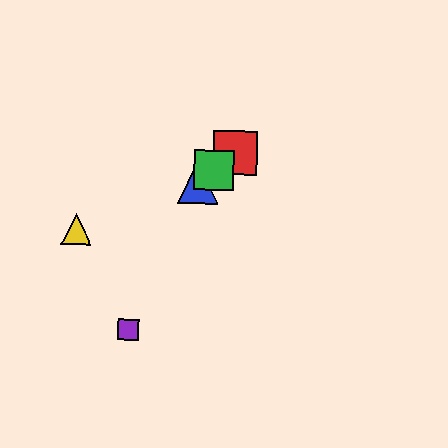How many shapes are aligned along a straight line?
3 shapes (the red square, the blue triangle, the green square) are aligned along a straight line.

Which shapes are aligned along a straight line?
The red square, the blue triangle, the green square are aligned along a straight line.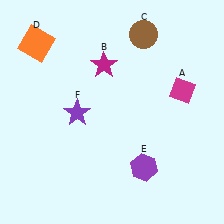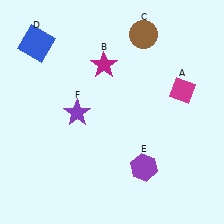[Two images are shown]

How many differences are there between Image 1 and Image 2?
There is 1 difference between the two images.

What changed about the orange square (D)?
In Image 1, D is orange. In Image 2, it changed to blue.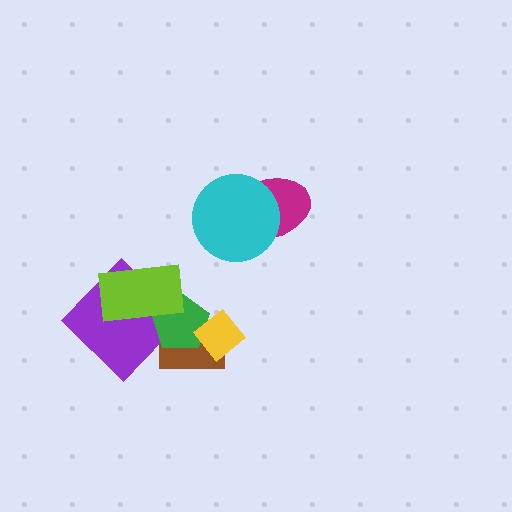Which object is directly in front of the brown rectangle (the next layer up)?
The green pentagon is directly in front of the brown rectangle.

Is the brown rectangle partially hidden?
Yes, it is partially covered by another shape.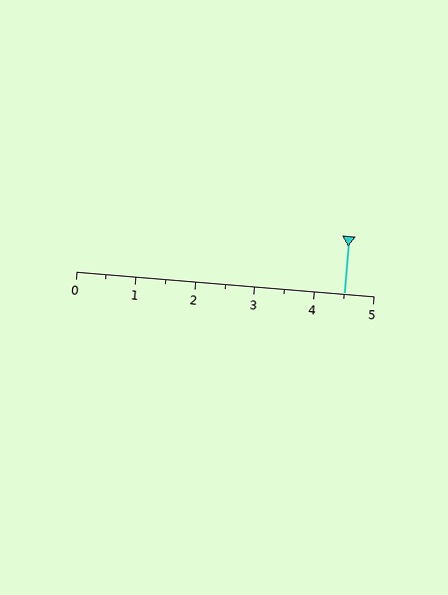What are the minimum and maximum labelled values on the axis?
The axis runs from 0 to 5.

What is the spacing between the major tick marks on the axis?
The major ticks are spaced 1 apart.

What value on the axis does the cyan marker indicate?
The marker indicates approximately 4.5.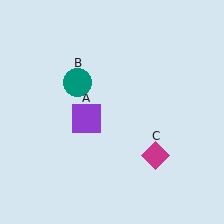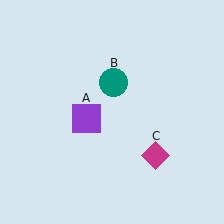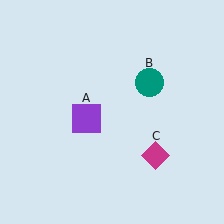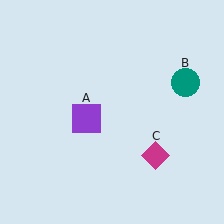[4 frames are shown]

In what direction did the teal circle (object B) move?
The teal circle (object B) moved right.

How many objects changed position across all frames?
1 object changed position: teal circle (object B).